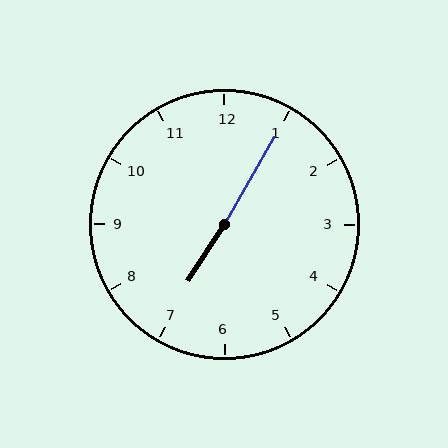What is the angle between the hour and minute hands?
Approximately 178 degrees.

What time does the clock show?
7:05.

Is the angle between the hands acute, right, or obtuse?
It is obtuse.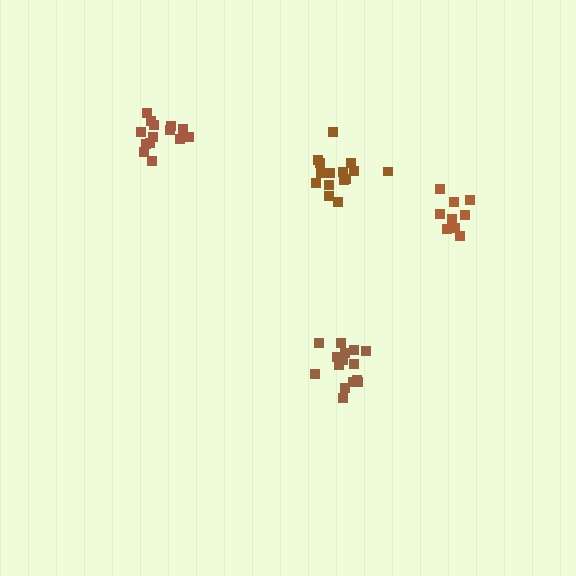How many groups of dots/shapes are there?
There are 4 groups.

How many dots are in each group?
Group 1: 9 dots, Group 2: 15 dots, Group 3: 15 dots, Group 4: 14 dots (53 total).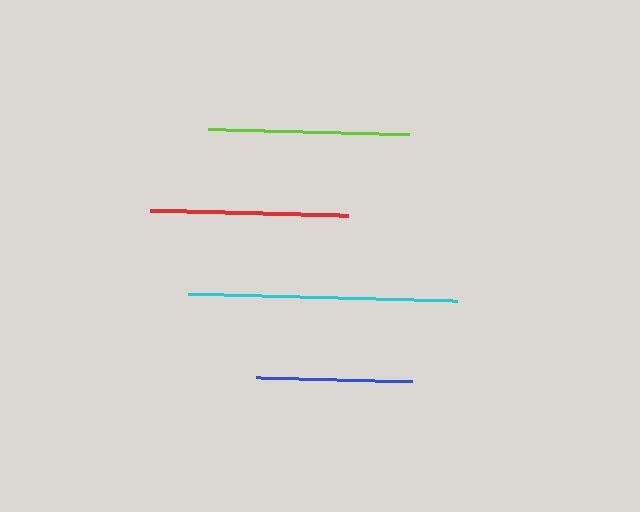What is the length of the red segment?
The red segment is approximately 197 pixels long.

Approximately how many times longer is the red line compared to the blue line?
The red line is approximately 1.3 times the length of the blue line.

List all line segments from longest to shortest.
From longest to shortest: cyan, lime, red, blue.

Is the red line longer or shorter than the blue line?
The red line is longer than the blue line.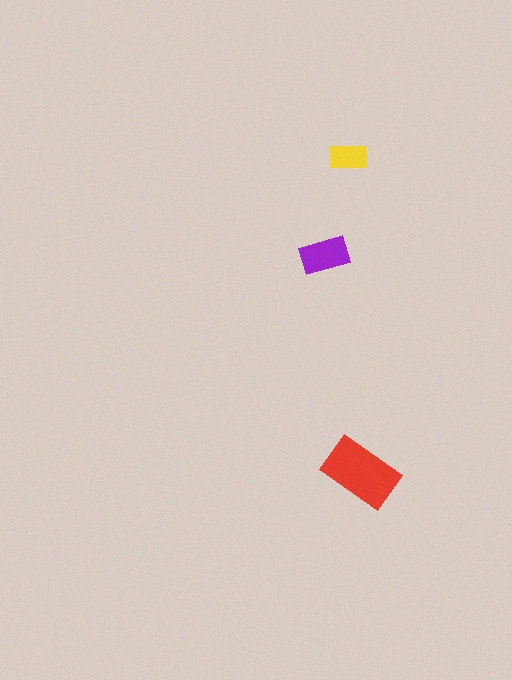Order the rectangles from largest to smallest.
the red one, the purple one, the yellow one.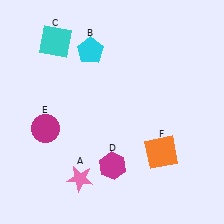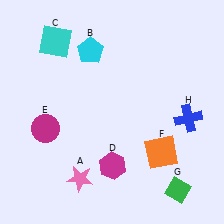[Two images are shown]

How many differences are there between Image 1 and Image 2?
There are 2 differences between the two images.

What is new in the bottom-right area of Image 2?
A blue cross (H) was added in the bottom-right area of Image 2.